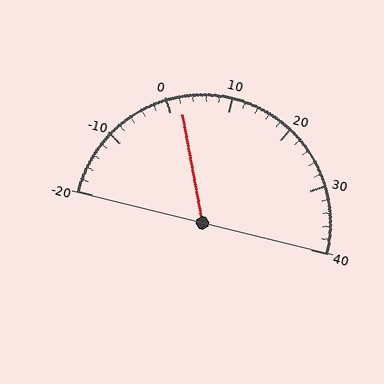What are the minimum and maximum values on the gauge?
The gauge ranges from -20 to 40.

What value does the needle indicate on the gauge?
The needle indicates approximately 2.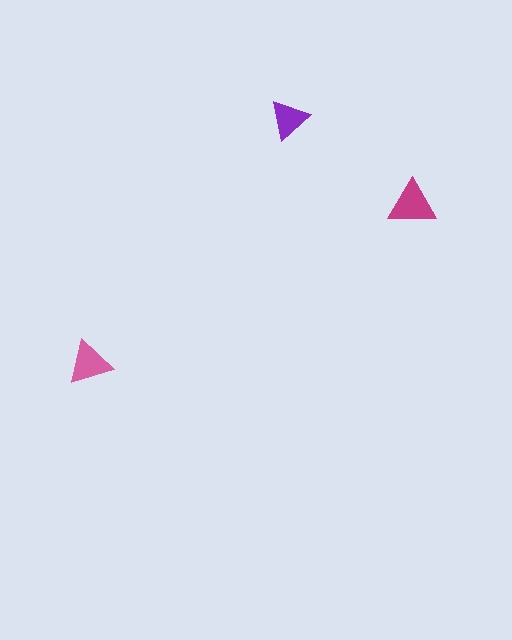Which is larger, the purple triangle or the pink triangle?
The pink one.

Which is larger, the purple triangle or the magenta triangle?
The magenta one.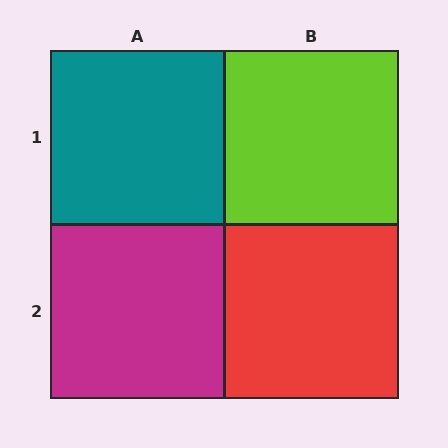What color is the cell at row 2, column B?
Red.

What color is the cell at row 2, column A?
Magenta.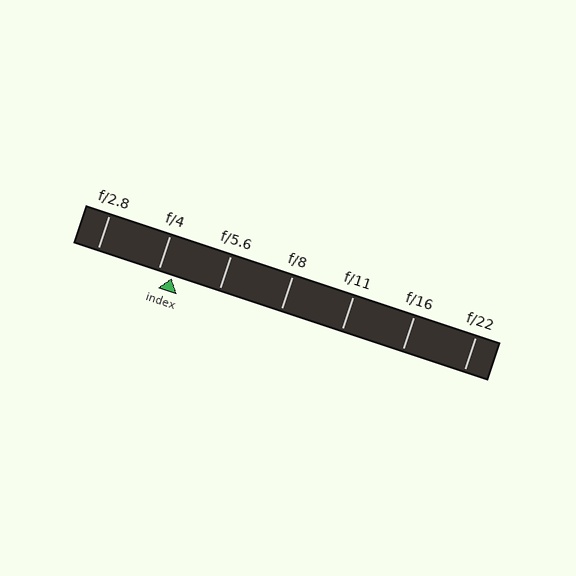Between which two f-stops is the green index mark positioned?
The index mark is between f/4 and f/5.6.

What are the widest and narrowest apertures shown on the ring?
The widest aperture shown is f/2.8 and the narrowest is f/22.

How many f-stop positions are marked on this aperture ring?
There are 7 f-stop positions marked.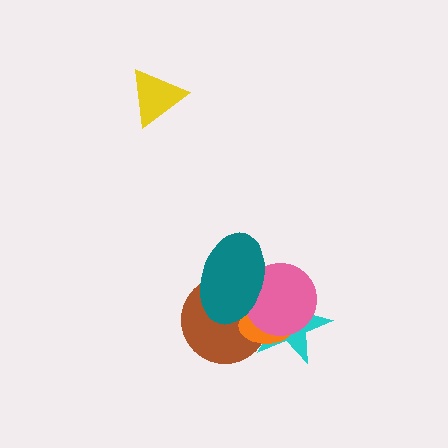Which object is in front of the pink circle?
The teal ellipse is in front of the pink circle.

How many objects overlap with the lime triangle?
5 objects overlap with the lime triangle.